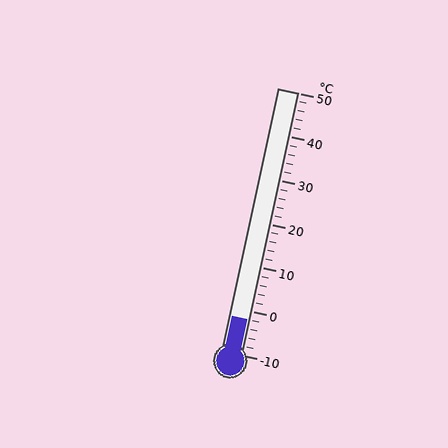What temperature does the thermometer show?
The thermometer shows approximately -2°C.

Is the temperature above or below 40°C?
The temperature is below 40°C.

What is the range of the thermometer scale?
The thermometer scale ranges from -10°C to 50°C.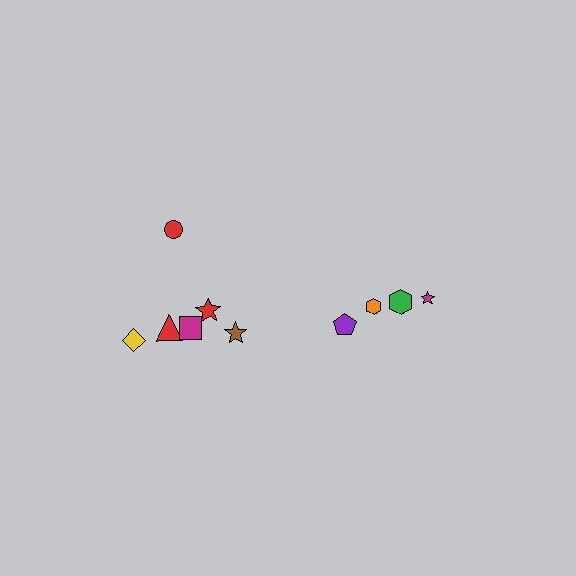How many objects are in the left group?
There are 6 objects.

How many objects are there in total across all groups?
There are 10 objects.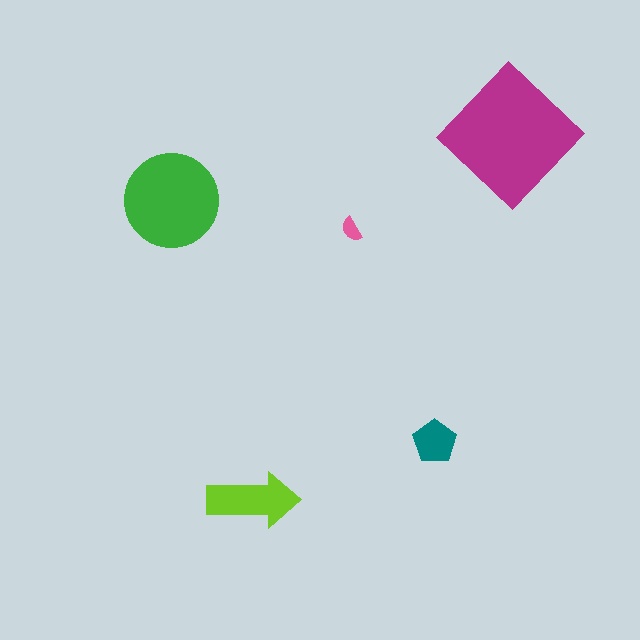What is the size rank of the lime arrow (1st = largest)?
3rd.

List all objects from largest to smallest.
The magenta diamond, the green circle, the lime arrow, the teal pentagon, the pink semicircle.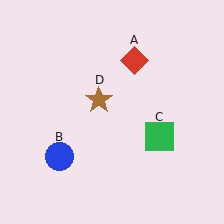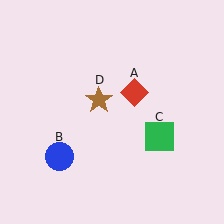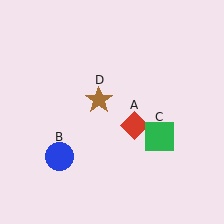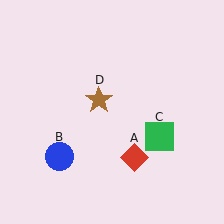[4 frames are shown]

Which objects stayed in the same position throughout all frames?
Blue circle (object B) and green square (object C) and brown star (object D) remained stationary.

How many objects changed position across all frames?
1 object changed position: red diamond (object A).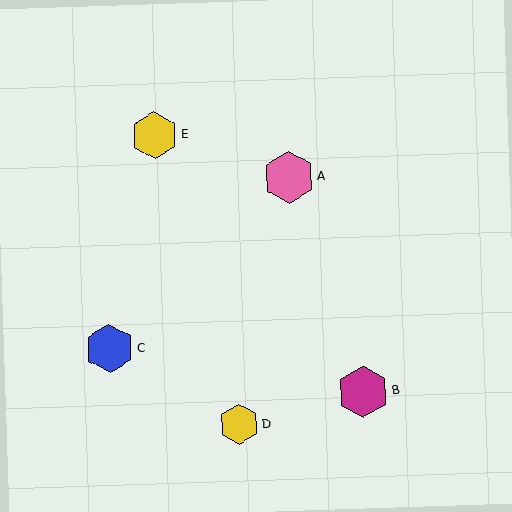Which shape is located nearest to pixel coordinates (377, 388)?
The magenta hexagon (labeled B) at (363, 392) is nearest to that location.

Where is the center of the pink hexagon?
The center of the pink hexagon is at (289, 177).